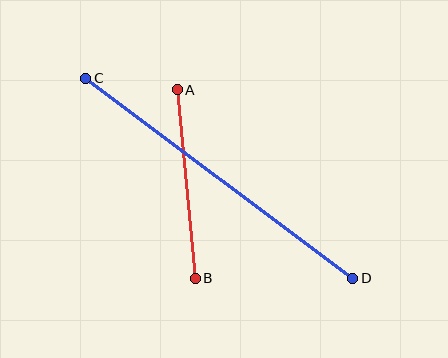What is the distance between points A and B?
The distance is approximately 189 pixels.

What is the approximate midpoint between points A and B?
The midpoint is at approximately (186, 184) pixels.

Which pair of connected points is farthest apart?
Points C and D are farthest apart.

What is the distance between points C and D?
The distance is approximately 334 pixels.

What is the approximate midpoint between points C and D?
The midpoint is at approximately (219, 178) pixels.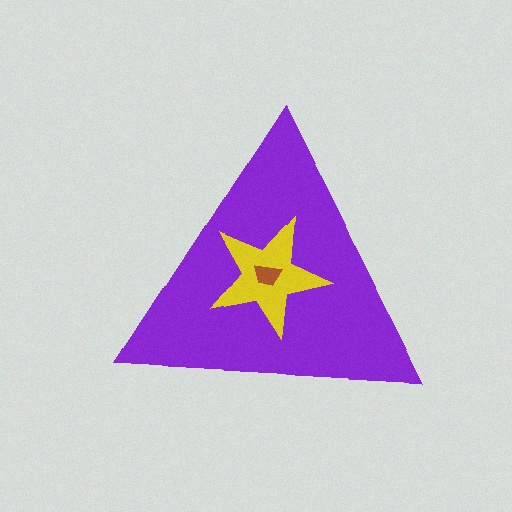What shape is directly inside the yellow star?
The brown trapezoid.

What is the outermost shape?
The purple triangle.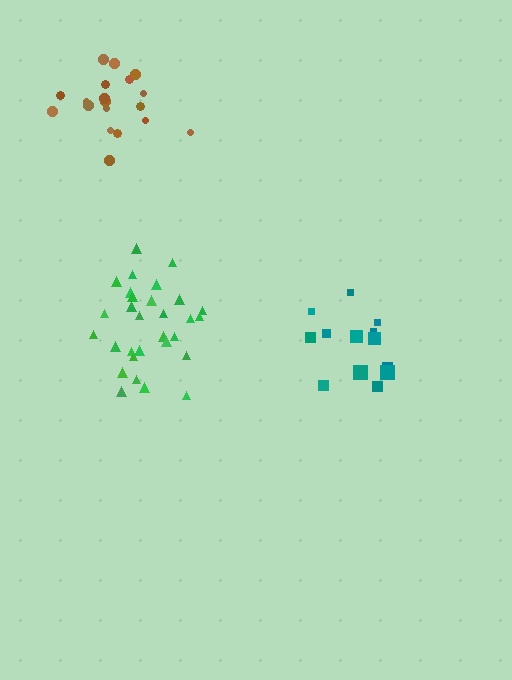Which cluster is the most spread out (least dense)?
Teal.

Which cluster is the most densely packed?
Green.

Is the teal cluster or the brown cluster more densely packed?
Brown.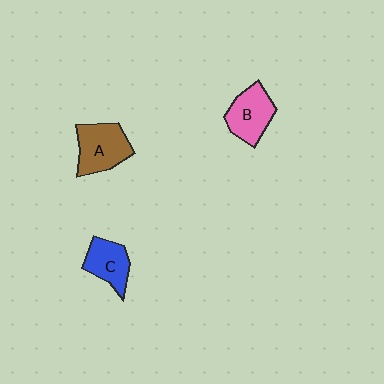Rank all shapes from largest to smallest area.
From largest to smallest: A (brown), B (pink), C (blue).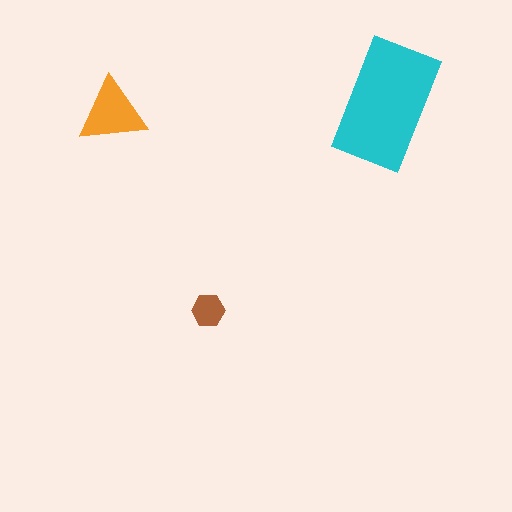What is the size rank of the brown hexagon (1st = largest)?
3rd.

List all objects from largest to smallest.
The cyan rectangle, the orange triangle, the brown hexagon.